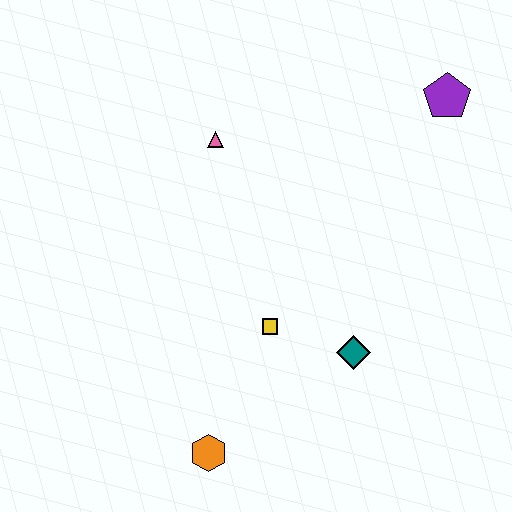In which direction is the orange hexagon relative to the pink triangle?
The orange hexagon is below the pink triangle.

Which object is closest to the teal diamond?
The yellow square is closest to the teal diamond.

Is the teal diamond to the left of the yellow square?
No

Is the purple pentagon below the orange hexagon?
No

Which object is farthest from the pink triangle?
The orange hexagon is farthest from the pink triangle.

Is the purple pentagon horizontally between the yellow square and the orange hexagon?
No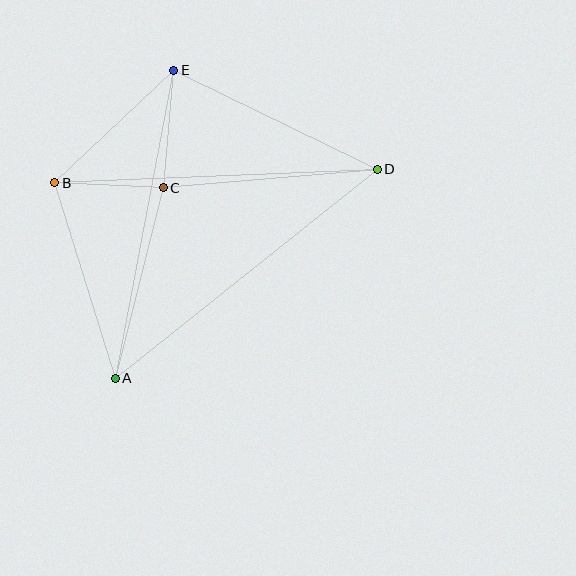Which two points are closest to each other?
Points B and C are closest to each other.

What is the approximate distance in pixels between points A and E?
The distance between A and E is approximately 313 pixels.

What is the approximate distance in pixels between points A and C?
The distance between A and C is approximately 197 pixels.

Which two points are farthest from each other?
Points A and D are farthest from each other.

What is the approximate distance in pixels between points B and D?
The distance between B and D is approximately 323 pixels.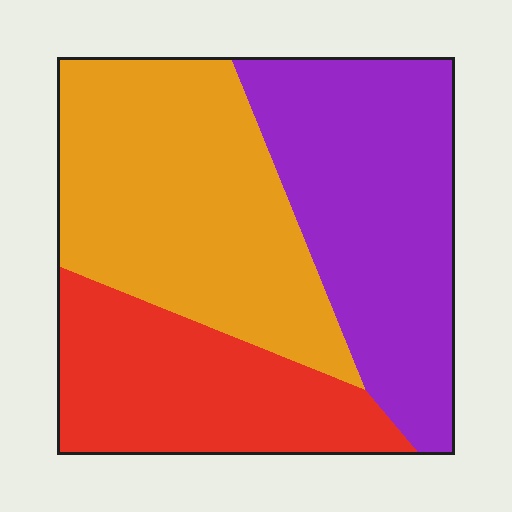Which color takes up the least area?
Red, at roughly 25%.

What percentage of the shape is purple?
Purple covers about 35% of the shape.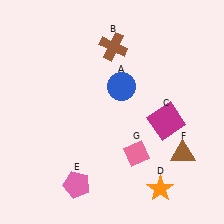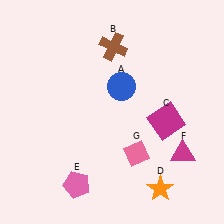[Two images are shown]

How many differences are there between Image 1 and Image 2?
There is 1 difference between the two images.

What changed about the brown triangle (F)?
In Image 1, F is brown. In Image 2, it changed to magenta.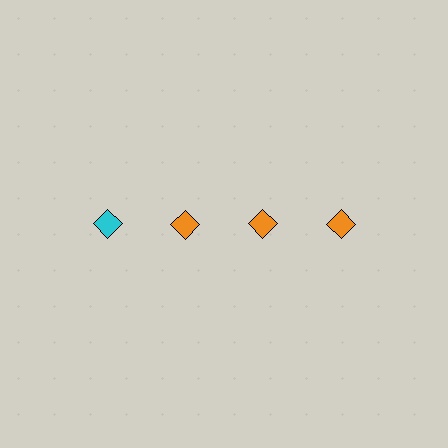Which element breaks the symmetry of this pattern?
The cyan diamond in the top row, leftmost column breaks the symmetry. All other shapes are orange diamonds.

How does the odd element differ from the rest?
It has a different color: cyan instead of orange.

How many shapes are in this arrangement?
There are 4 shapes arranged in a grid pattern.